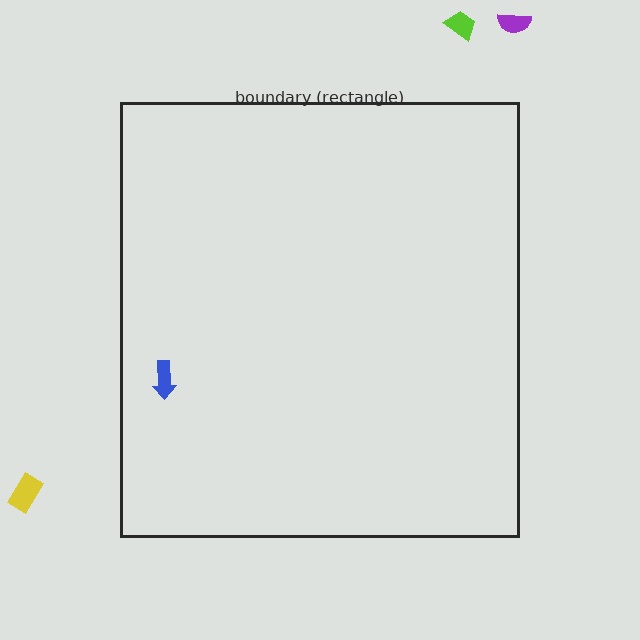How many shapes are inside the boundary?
1 inside, 3 outside.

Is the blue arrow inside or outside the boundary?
Inside.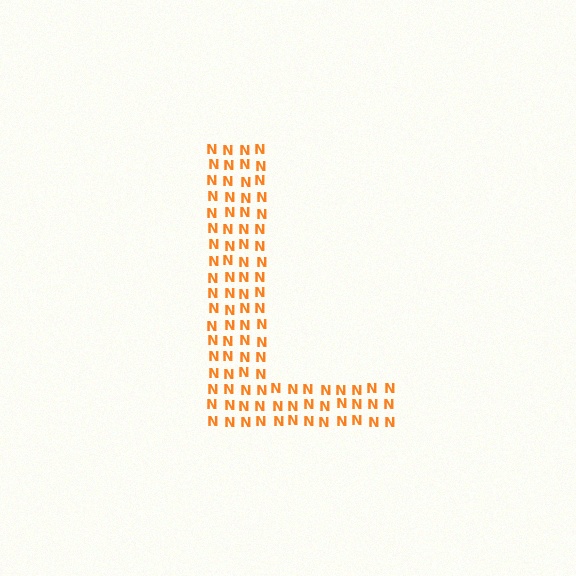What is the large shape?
The large shape is the letter L.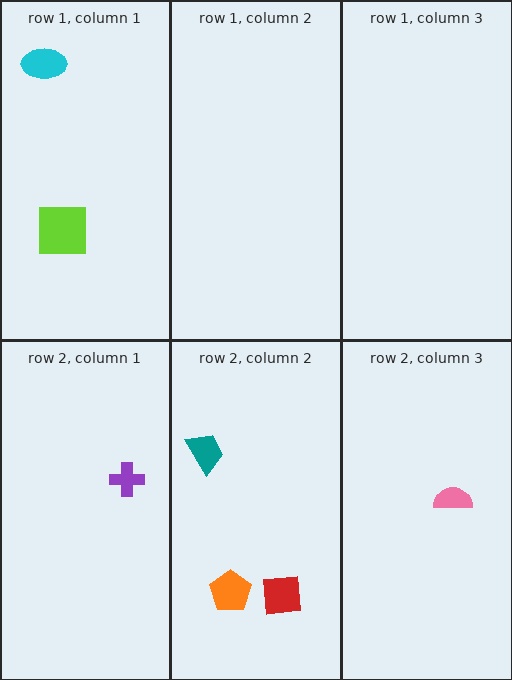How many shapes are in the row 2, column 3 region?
1.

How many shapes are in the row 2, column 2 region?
3.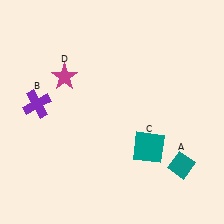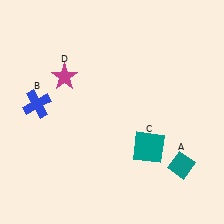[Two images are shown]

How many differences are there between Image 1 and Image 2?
There is 1 difference between the two images.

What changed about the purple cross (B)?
In Image 1, B is purple. In Image 2, it changed to blue.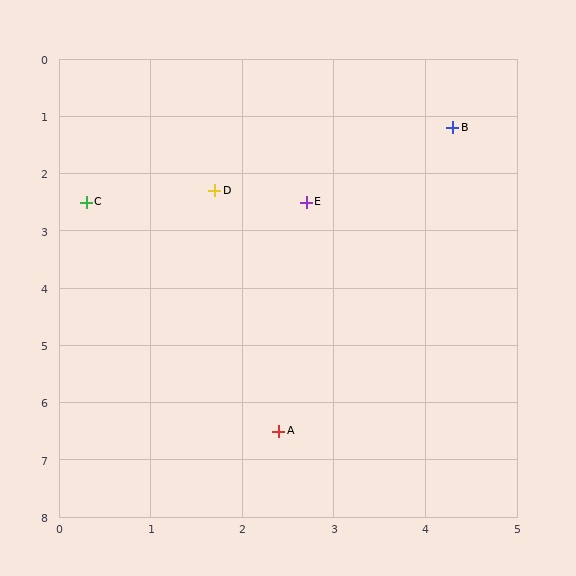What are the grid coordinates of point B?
Point B is at approximately (4.3, 1.2).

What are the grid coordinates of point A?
Point A is at approximately (2.4, 6.5).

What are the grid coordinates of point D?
Point D is at approximately (1.7, 2.3).